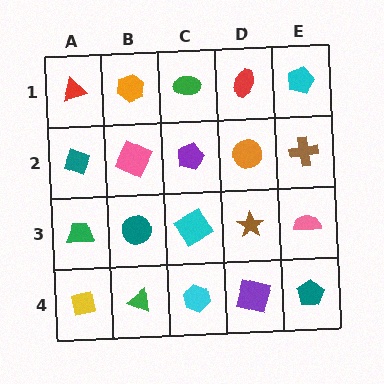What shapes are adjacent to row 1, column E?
A brown cross (row 2, column E), a red ellipse (row 1, column D).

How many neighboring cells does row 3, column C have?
4.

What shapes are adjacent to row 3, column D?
An orange circle (row 2, column D), a purple square (row 4, column D), a cyan diamond (row 3, column C), a pink semicircle (row 3, column E).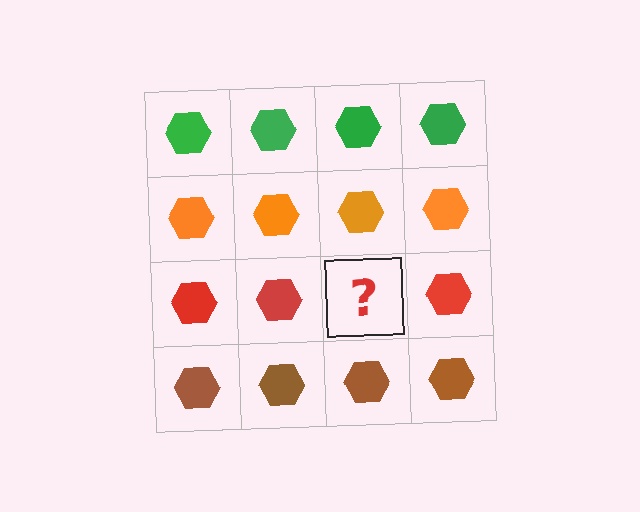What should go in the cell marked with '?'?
The missing cell should contain a red hexagon.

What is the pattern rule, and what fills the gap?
The rule is that each row has a consistent color. The gap should be filled with a red hexagon.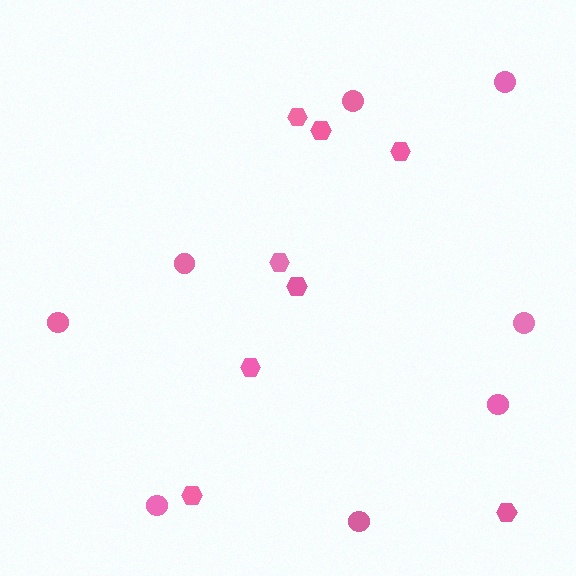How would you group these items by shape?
There are 2 groups: one group of hexagons (8) and one group of circles (8).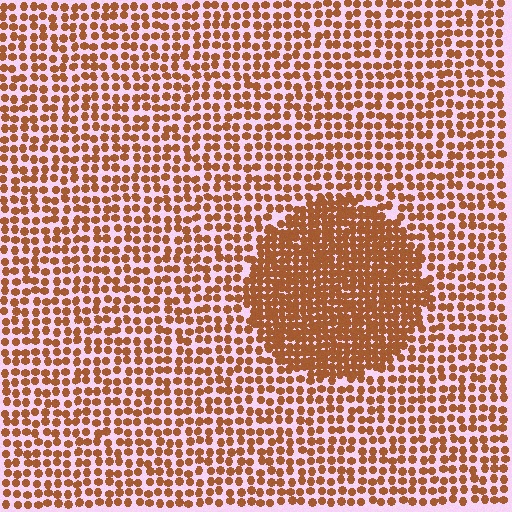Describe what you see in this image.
The image contains small brown elements arranged at two different densities. A circle-shaped region is visible where the elements are more densely packed than the surrounding area.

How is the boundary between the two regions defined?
The boundary is defined by a change in element density (approximately 2.0x ratio). All elements are the same color, size, and shape.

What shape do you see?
I see a circle.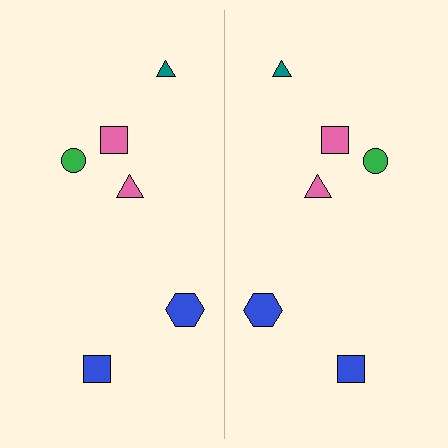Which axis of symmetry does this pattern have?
The pattern has a vertical axis of symmetry running through the center of the image.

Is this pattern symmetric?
Yes, this pattern has bilateral (reflection) symmetry.